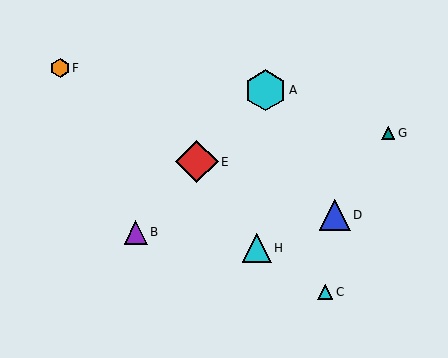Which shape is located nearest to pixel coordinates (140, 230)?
The purple triangle (labeled B) at (136, 232) is nearest to that location.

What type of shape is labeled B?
Shape B is a purple triangle.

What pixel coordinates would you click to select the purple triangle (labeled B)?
Click at (136, 232) to select the purple triangle B.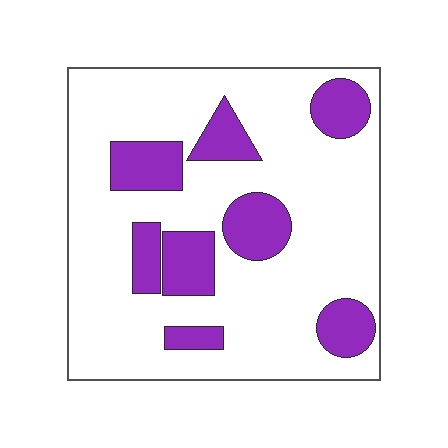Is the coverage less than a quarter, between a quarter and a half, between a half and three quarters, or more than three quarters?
Less than a quarter.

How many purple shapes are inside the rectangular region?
8.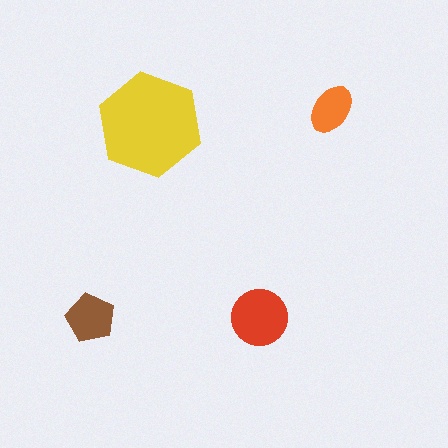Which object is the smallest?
The orange ellipse.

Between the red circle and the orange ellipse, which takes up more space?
The red circle.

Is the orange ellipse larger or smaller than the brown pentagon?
Smaller.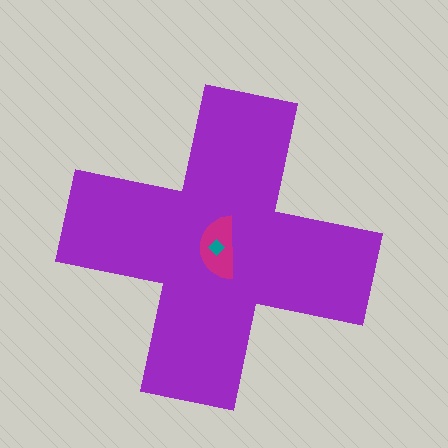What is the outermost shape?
The purple cross.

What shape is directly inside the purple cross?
The magenta semicircle.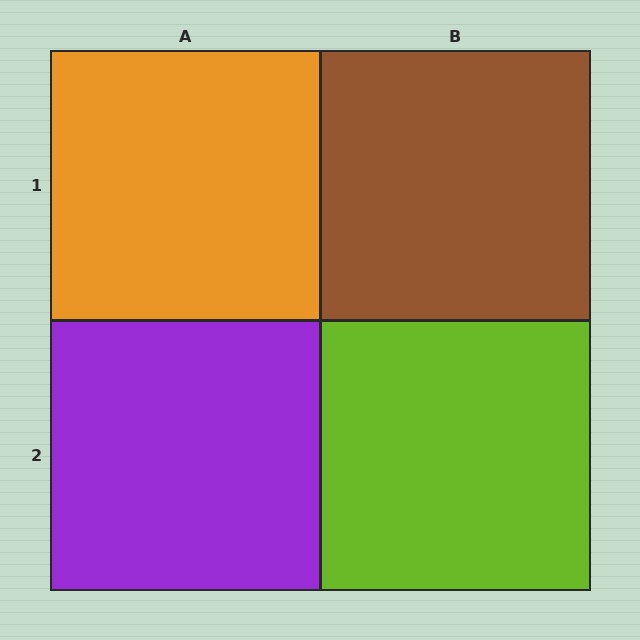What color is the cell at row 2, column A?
Purple.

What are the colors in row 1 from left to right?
Orange, brown.